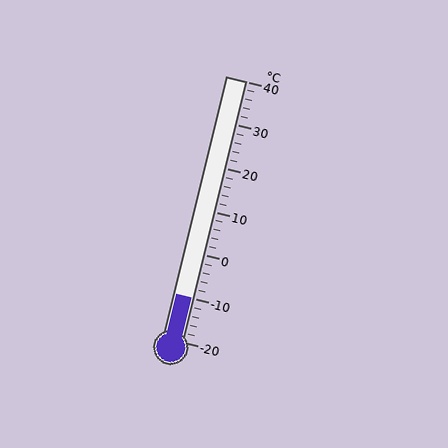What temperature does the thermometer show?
The thermometer shows approximately -10°C.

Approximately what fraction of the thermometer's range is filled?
The thermometer is filled to approximately 15% of its range.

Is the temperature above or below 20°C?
The temperature is below 20°C.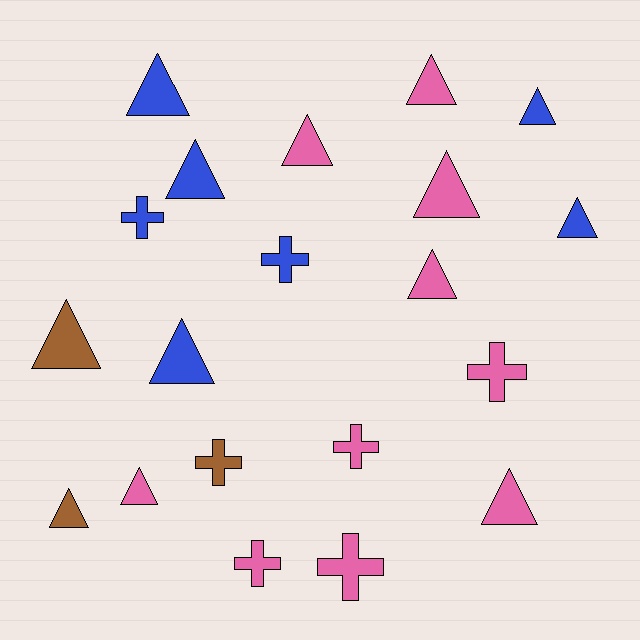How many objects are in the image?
There are 20 objects.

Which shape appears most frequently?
Triangle, with 13 objects.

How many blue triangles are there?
There are 5 blue triangles.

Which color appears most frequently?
Pink, with 10 objects.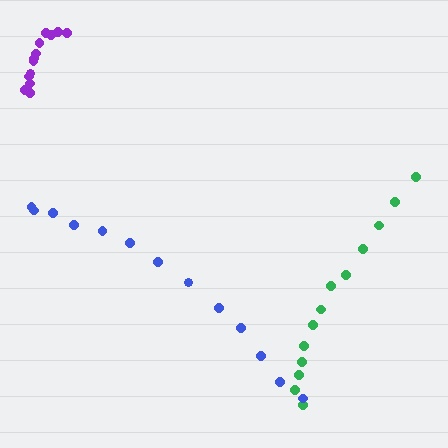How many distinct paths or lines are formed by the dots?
There are 3 distinct paths.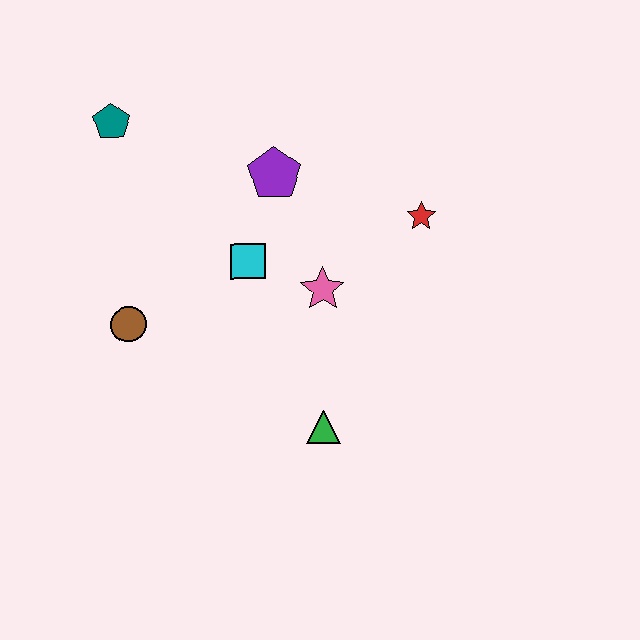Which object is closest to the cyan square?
The pink star is closest to the cyan square.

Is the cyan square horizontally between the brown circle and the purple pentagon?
Yes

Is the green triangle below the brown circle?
Yes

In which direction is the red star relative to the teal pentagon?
The red star is to the right of the teal pentagon.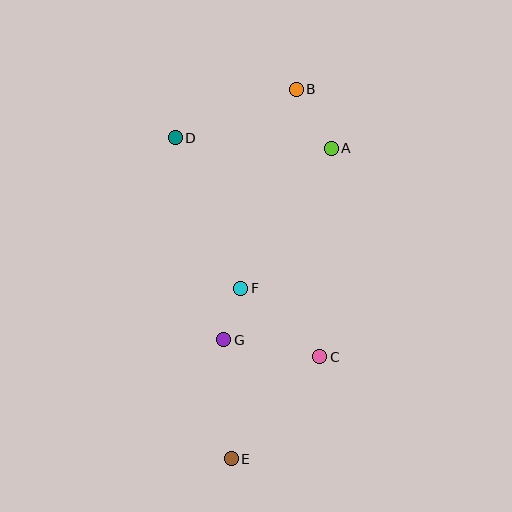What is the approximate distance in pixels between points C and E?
The distance between C and E is approximately 135 pixels.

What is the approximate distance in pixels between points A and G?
The distance between A and G is approximately 220 pixels.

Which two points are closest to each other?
Points F and G are closest to each other.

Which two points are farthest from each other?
Points B and E are farthest from each other.